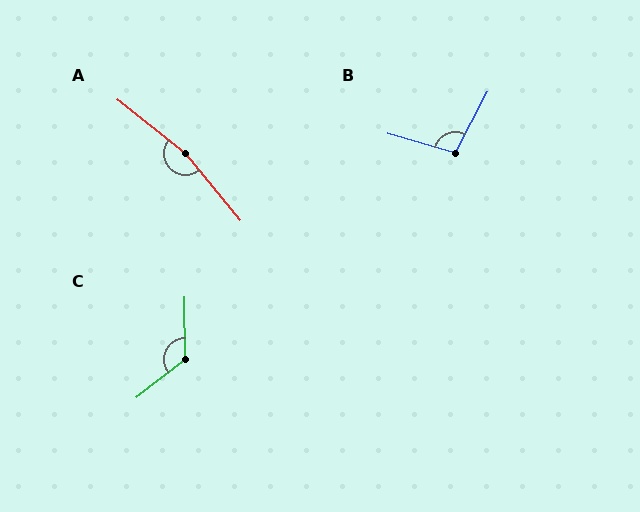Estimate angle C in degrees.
Approximately 128 degrees.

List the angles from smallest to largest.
B (102°), C (128°), A (168°).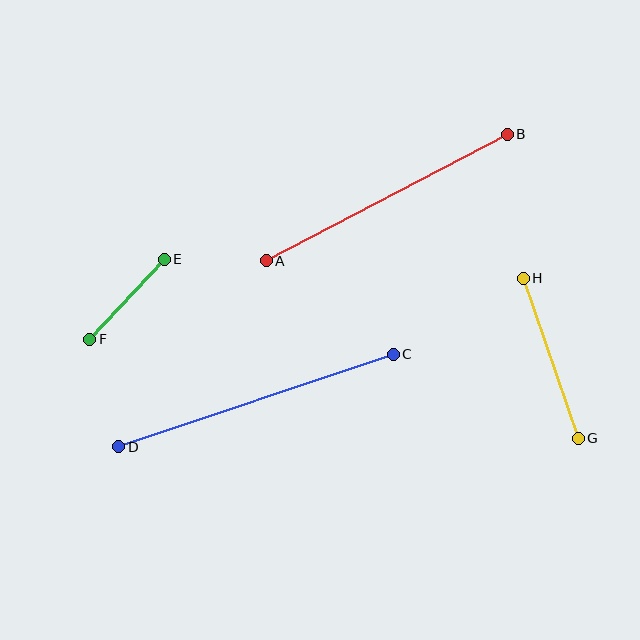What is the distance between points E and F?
The distance is approximately 109 pixels.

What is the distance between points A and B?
The distance is approximately 272 pixels.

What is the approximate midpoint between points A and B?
The midpoint is at approximately (387, 198) pixels.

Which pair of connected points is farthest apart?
Points C and D are farthest apart.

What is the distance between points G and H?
The distance is approximately 169 pixels.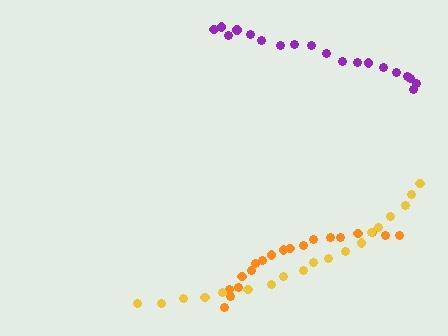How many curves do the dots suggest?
There are 3 distinct paths.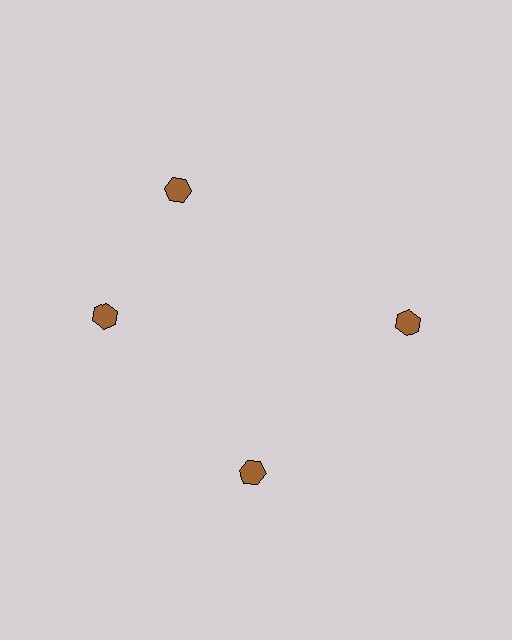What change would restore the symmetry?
The symmetry would be restored by rotating it back into even spacing with its neighbors so that all 4 hexagons sit at equal angles and equal distance from the center.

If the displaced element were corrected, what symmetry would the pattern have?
It would have 4-fold rotational symmetry — the pattern would map onto itself every 90 degrees.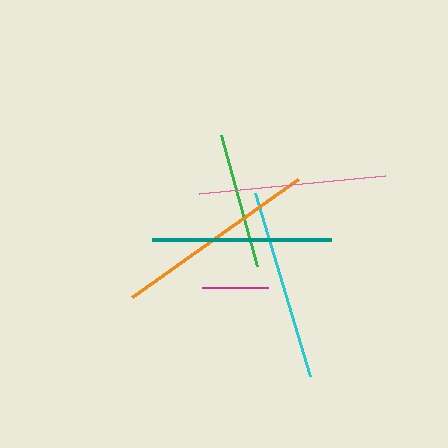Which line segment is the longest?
The orange line is the longest at approximately 203 pixels.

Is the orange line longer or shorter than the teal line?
The orange line is longer than the teal line.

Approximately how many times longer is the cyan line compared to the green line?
The cyan line is approximately 1.4 times the length of the green line.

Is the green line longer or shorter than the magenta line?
The green line is longer than the magenta line.